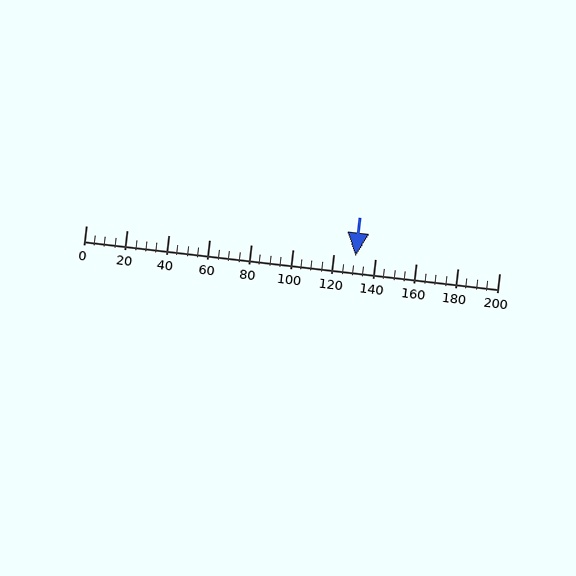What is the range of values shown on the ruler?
The ruler shows values from 0 to 200.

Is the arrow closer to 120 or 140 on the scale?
The arrow is closer to 140.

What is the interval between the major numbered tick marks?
The major tick marks are spaced 20 units apart.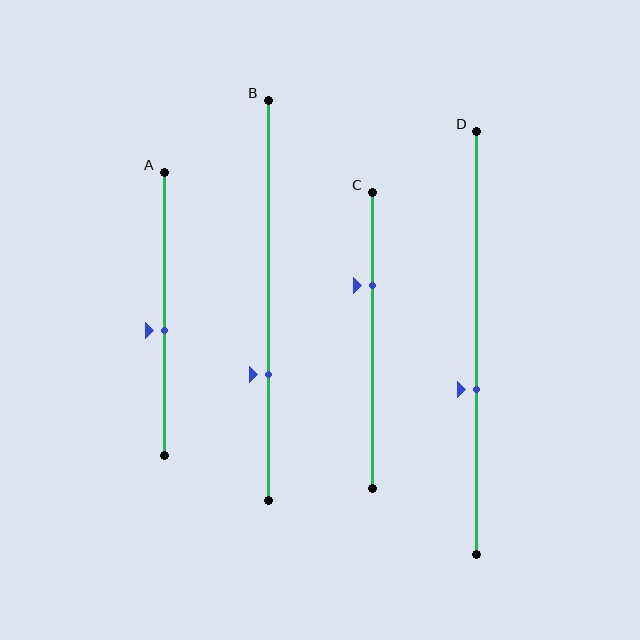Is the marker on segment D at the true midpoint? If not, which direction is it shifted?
No, the marker on segment D is shifted downward by about 11% of the segment length.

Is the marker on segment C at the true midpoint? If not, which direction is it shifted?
No, the marker on segment C is shifted upward by about 18% of the segment length.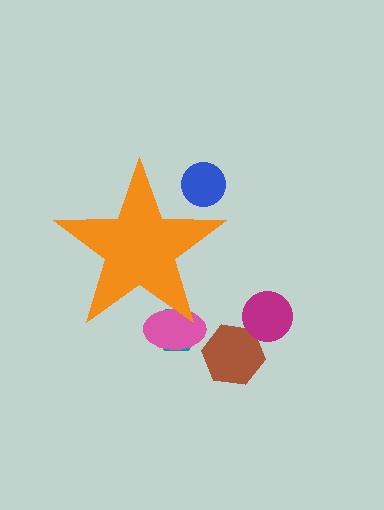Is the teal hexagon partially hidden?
Yes, the teal hexagon is partially hidden behind the orange star.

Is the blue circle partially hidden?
Yes, the blue circle is partially hidden behind the orange star.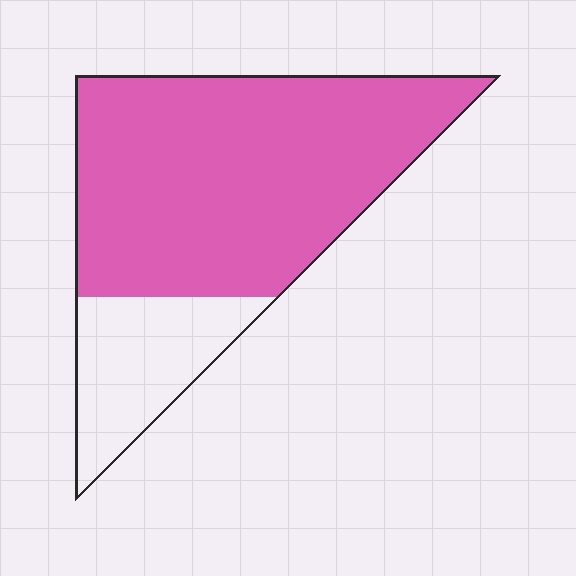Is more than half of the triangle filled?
Yes.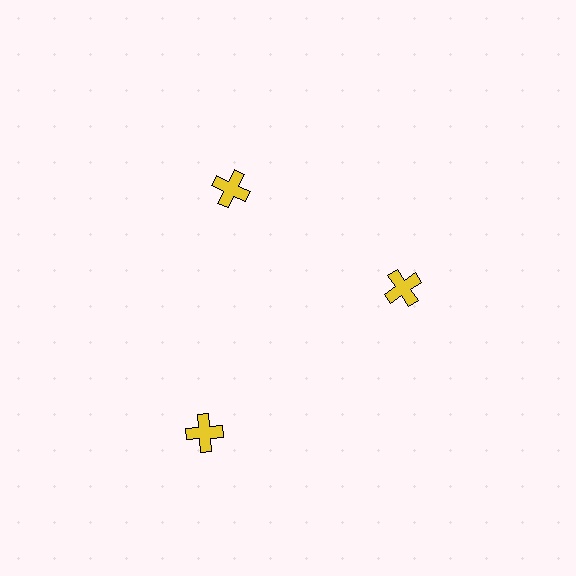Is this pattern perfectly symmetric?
No. The 3 yellow crosses are arranged in a ring, but one element near the 7 o'clock position is pushed outward from the center, breaking the 3-fold rotational symmetry.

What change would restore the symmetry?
The symmetry would be restored by moving it inward, back onto the ring so that all 3 crosses sit at equal angles and equal distance from the center.